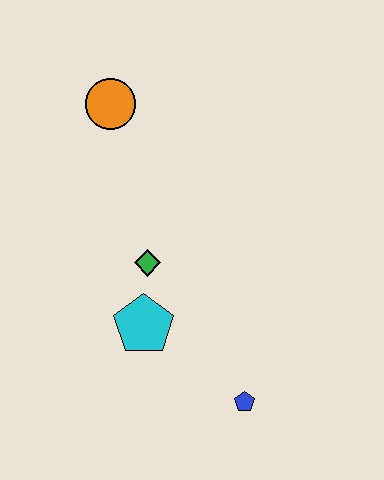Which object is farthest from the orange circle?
The blue pentagon is farthest from the orange circle.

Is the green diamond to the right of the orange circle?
Yes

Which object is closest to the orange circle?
The green diamond is closest to the orange circle.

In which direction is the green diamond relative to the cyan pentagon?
The green diamond is above the cyan pentagon.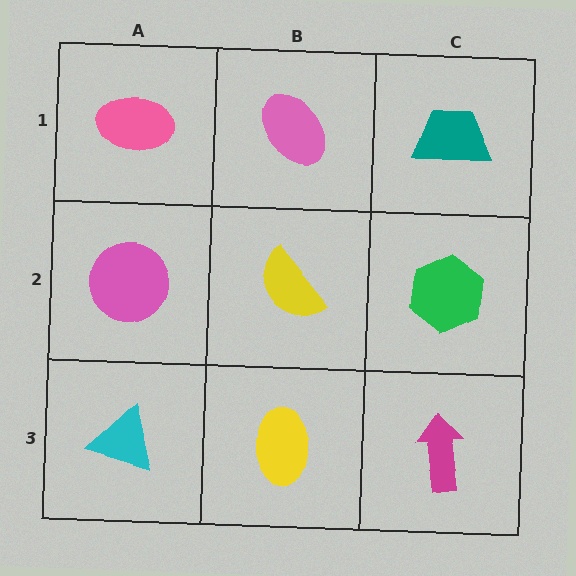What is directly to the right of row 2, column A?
A yellow semicircle.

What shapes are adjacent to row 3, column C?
A green hexagon (row 2, column C), a yellow ellipse (row 3, column B).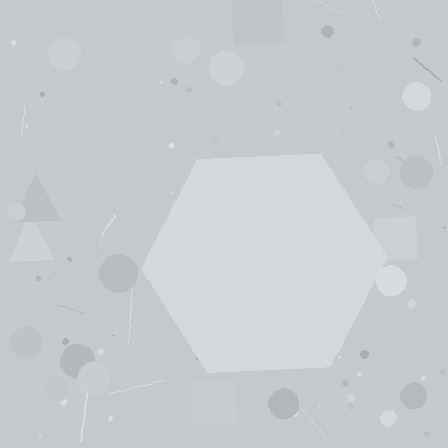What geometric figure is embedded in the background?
A hexagon is embedded in the background.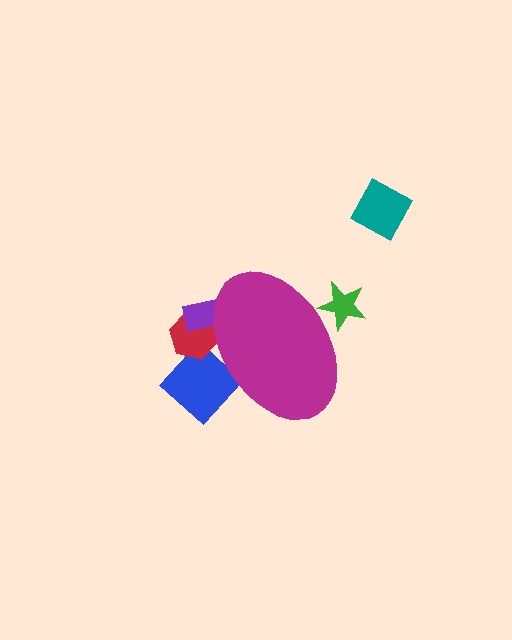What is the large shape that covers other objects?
A magenta ellipse.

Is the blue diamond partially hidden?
Yes, the blue diamond is partially hidden behind the magenta ellipse.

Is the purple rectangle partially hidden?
Yes, the purple rectangle is partially hidden behind the magenta ellipse.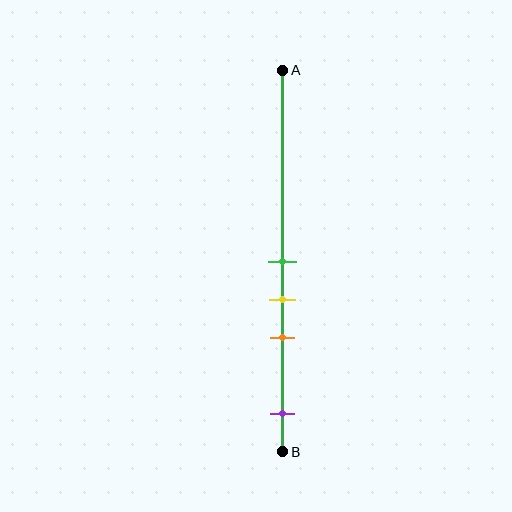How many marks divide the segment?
There are 4 marks dividing the segment.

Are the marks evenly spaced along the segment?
No, the marks are not evenly spaced.